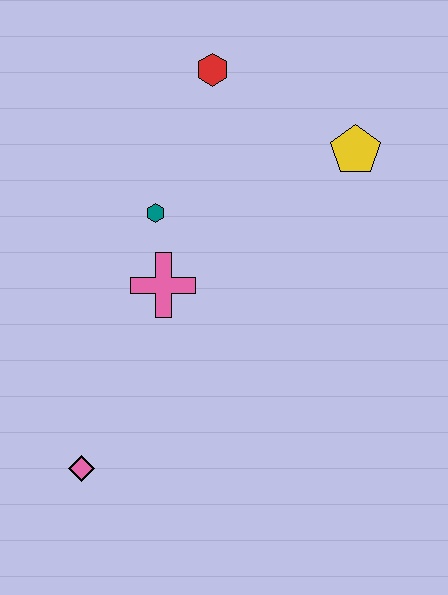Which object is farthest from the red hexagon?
The pink diamond is farthest from the red hexagon.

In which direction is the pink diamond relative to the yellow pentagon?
The pink diamond is below the yellow pentagon.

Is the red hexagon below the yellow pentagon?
No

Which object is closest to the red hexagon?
The teal hexagon is closest to the red hexagon.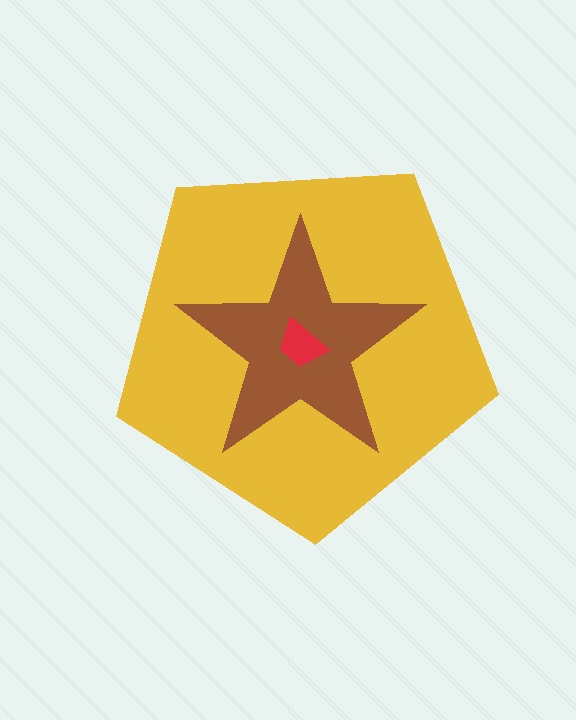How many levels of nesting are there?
3.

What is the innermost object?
The red trapezoid.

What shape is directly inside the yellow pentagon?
The brown star.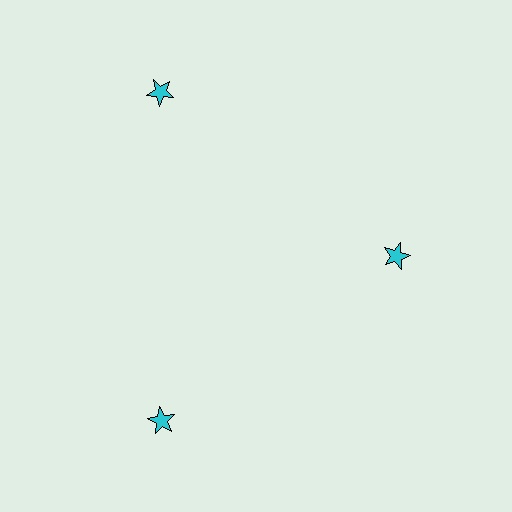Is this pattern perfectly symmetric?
No. The 3 cyan stars are arranged in a ring, but one element near the 3 o'clock position is pulled inward toward the center, breaking the 3-fold rotational symmetry.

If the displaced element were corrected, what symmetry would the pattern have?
It would have 3-fold rotational symmetry — the pattern would map onto itself every 120 degrees.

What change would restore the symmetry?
The symmetry would be restored by moving it outward, back onto the ring so that all 3 stars sit at equal angles and equal distance from the center.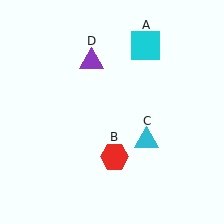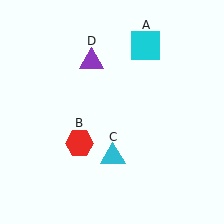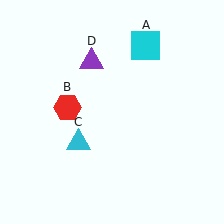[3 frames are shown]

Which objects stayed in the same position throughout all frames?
Cyan square (object A) and purple triangle (object D) remained stationary.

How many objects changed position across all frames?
2 objects changed position: red hexagon (object B), cyan triangle (object C).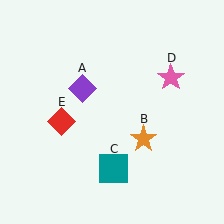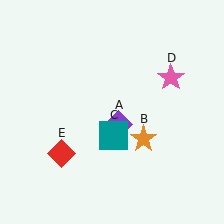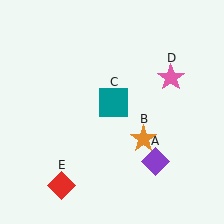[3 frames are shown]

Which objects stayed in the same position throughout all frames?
Orange star (object B) and pink star (object D) remained stationary.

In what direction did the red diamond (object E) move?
The red diamond (object E) moved down.